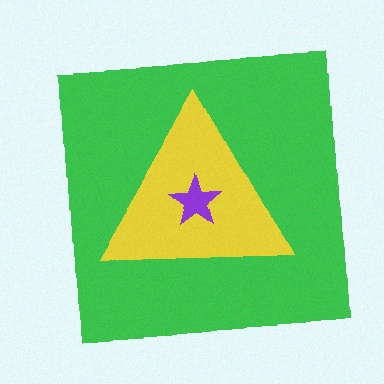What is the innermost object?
The purple star.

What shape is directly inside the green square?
The yellow triangle.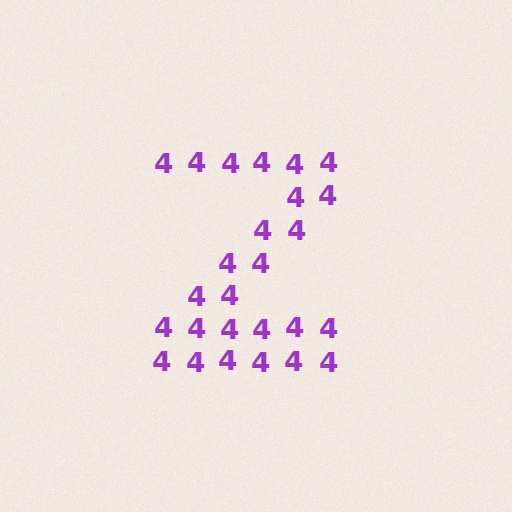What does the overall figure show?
The overall figure shows the letter Z.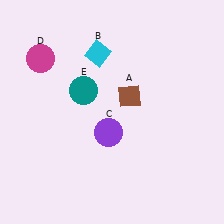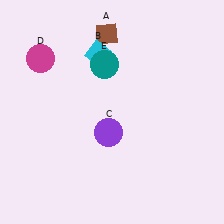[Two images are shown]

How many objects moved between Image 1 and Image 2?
2 objects moved between the two images.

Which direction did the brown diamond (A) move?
The brown diamond (A) moved up.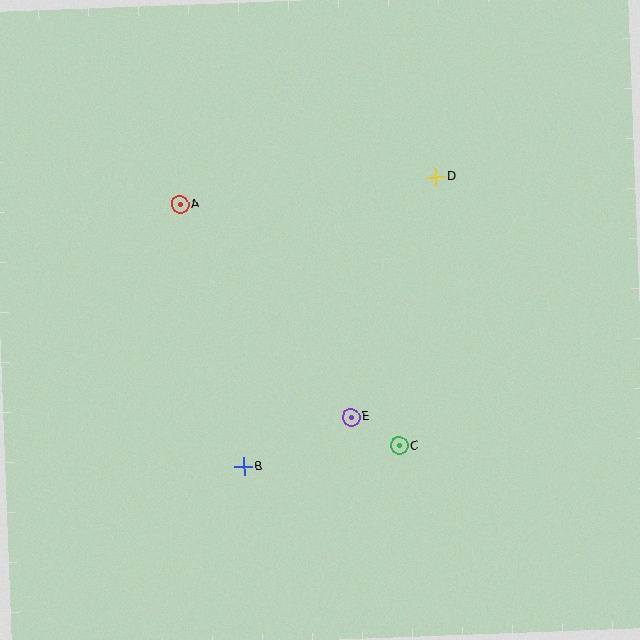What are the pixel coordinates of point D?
Point D is at (436, 177).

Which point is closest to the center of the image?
Point E at (351, 417) is closest to the center.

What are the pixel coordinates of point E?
Point E is at (351, 417).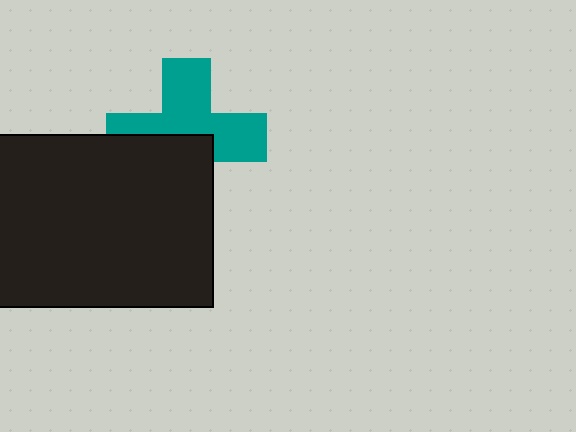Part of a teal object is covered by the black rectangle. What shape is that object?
It is a cross.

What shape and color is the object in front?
The object in front is a black rectangle.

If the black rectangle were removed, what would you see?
You would see the complete teal cross.